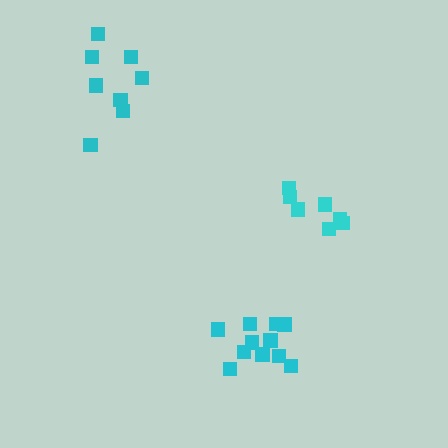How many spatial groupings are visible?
There are 3 spatial groupings.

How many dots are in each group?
Group 1: 8 dots, Group 2: 11 dots, Group 3: 7 dots (26 total).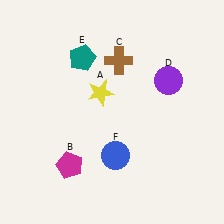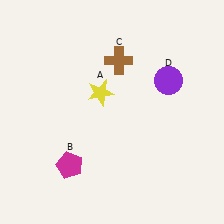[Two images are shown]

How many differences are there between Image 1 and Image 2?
There are 2 differences between the two images.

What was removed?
The blue circle (F), the teal pentagon (E) were removed in Image 2.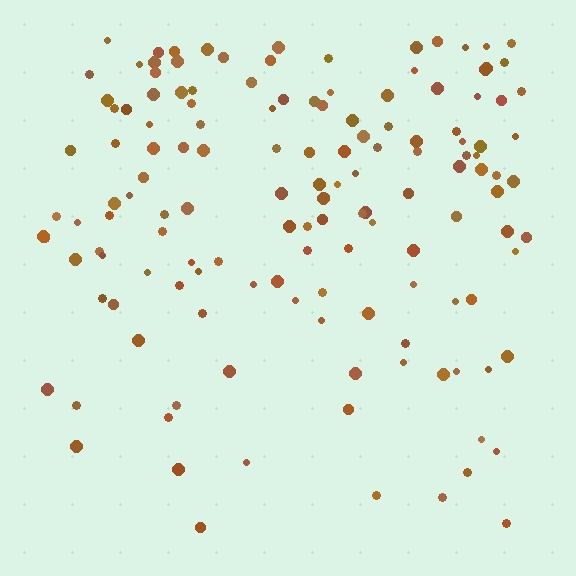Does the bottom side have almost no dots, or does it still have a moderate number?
Still a moderate number, just noticeably fewer than the top.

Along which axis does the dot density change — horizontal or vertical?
Vertical.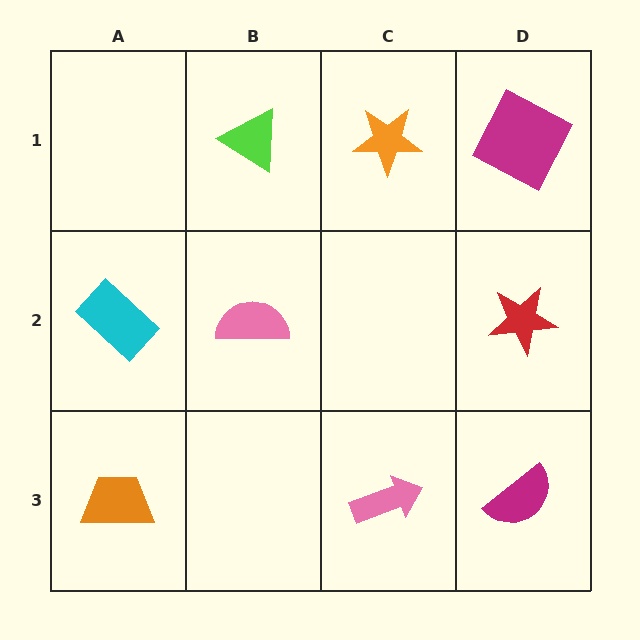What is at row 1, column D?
A magenta square.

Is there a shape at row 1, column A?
No, that cell is empty.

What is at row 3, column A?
An orange trapezoid.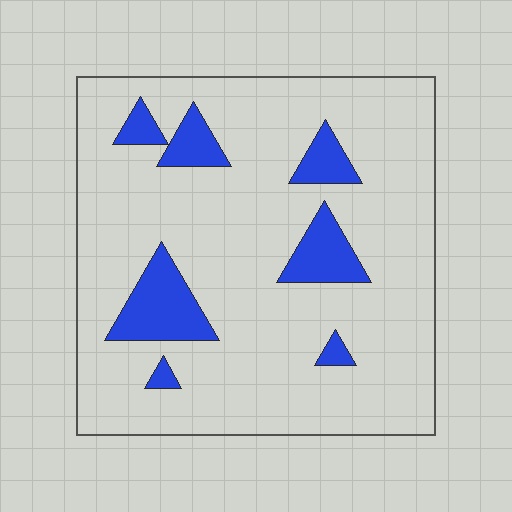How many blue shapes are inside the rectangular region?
7.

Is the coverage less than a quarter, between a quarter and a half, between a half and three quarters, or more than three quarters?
Less than a quarter.